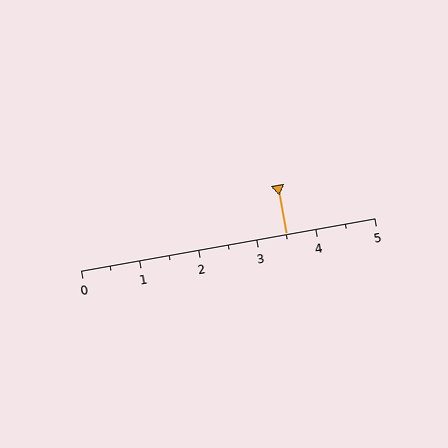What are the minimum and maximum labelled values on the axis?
The axis runs from 0 to 5.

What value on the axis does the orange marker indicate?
The marker indicates approximately 3.5.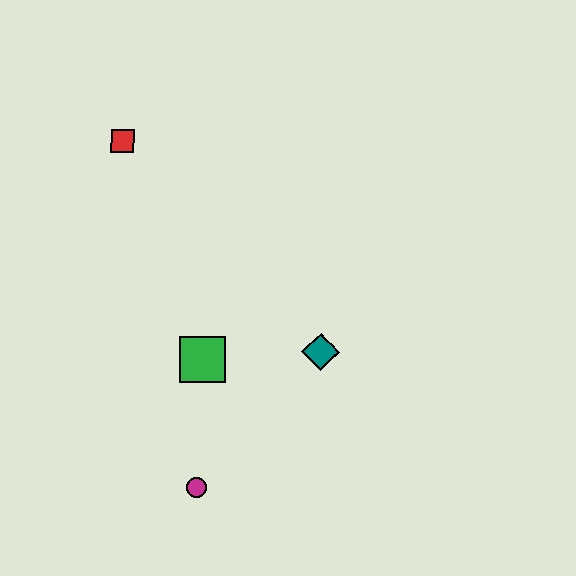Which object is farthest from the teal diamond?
The red square is farthest from the teal diamond.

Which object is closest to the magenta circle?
The green square is closest to the magenta circle.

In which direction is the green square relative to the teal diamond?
The green square is to the left of the teal diamond.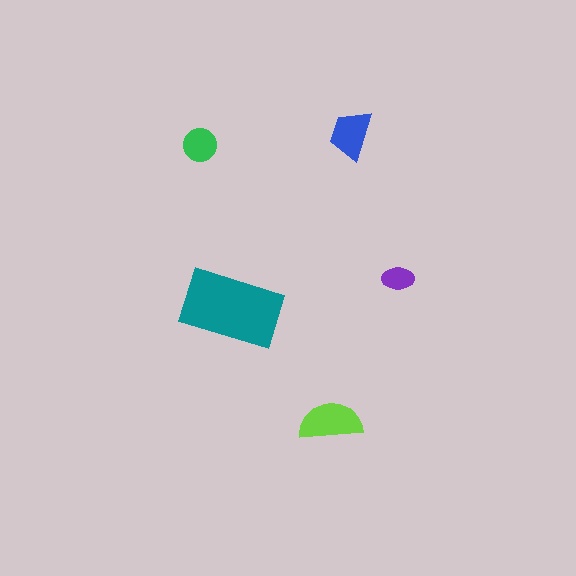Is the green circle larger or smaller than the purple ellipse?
Larger.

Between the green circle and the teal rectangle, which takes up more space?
The teal rectangle.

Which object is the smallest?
The purple ellipse.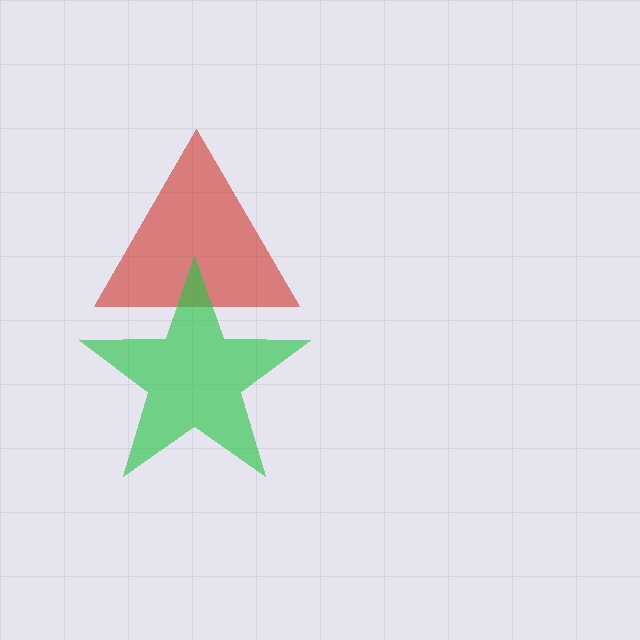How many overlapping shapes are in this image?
There are 2 overlapping shapes in the image.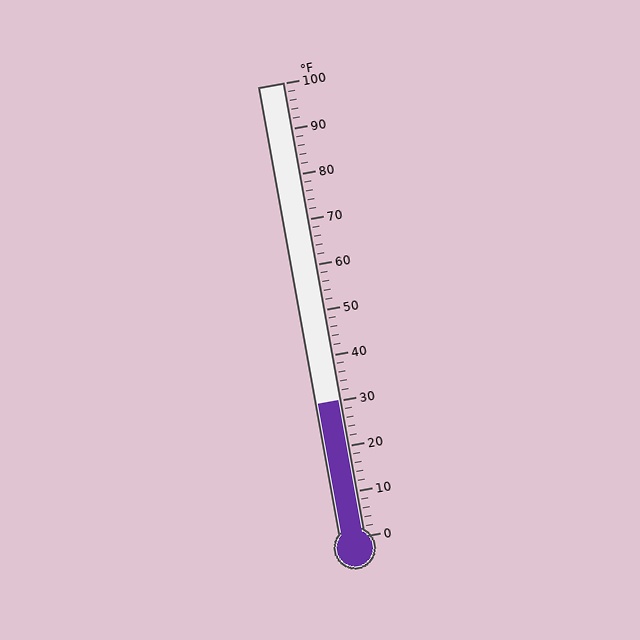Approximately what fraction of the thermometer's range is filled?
The thermometer is filled to approximately 30% of its range.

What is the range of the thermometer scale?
The thermometer scale ranges from 0°F to 100°F.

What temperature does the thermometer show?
The thermometer shows approximately 30°F.